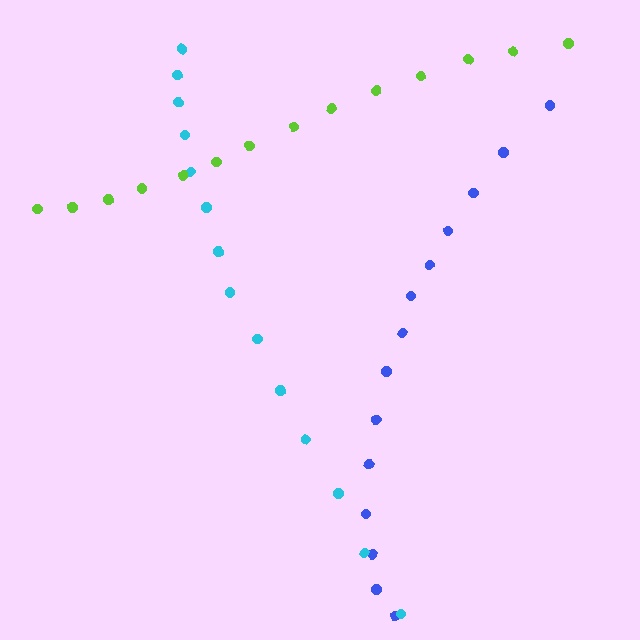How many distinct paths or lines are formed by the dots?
There are 3 distinct paths.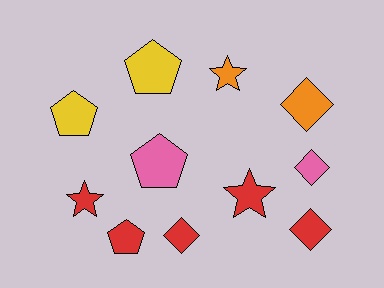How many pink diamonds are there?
There is 1 pink diamond.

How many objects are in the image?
There are 11 objects.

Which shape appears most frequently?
Pentagon, with 4 objects.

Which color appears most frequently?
Red, with 5 objects.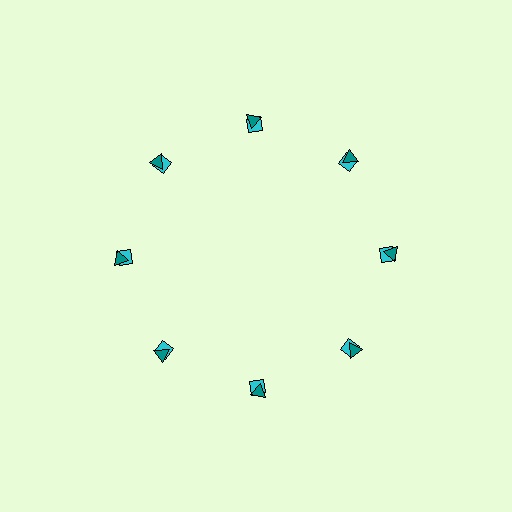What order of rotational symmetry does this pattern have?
This pattern has 8-fold rotational symmetry.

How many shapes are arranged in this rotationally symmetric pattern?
There are 16 shapes, arranged in 8 groups of 2.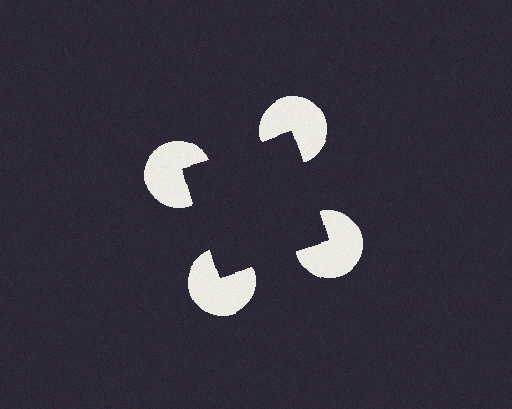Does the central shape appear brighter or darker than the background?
It typically appears slightly darker than the background, even though no actual brightness change is drawn.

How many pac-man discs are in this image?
There are 4 — one at each vertex of the illusory square.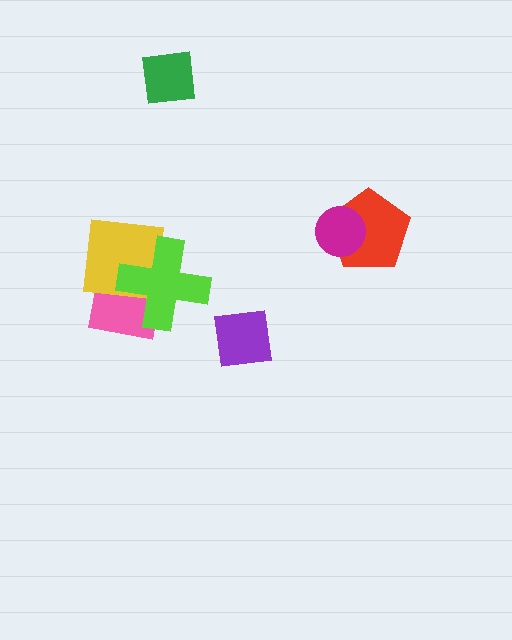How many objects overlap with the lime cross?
2 objects overlap with the lime cross.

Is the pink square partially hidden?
Yes, it is partially covered by another shape.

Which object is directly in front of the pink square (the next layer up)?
The yellow square is directly in front of the pink square.